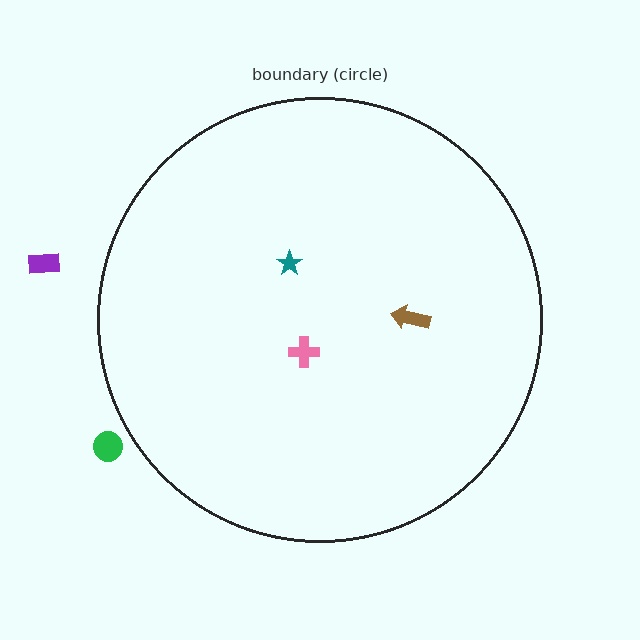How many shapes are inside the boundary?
3 inside, 2 outside.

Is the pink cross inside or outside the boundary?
Inside.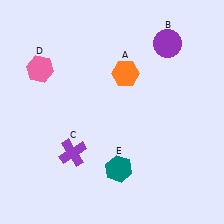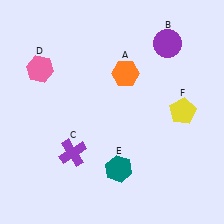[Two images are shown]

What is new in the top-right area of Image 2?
A yellow pentagon (F) was added in the top-right area of Image 2.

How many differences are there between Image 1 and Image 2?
There is 1 difference between the two images.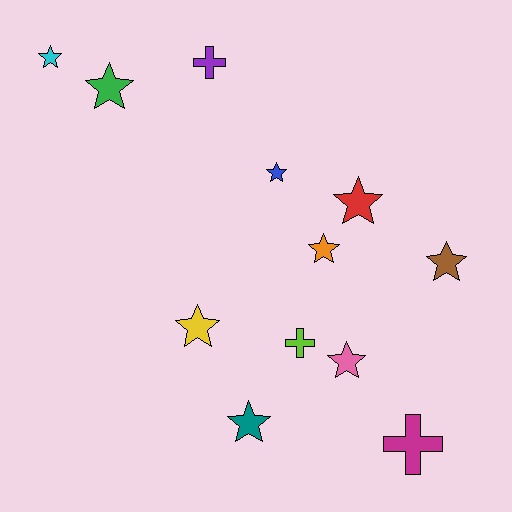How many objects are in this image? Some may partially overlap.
There are 12 objects.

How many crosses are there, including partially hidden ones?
There are 3 crosses.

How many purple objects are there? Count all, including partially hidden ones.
There is 1 purple object.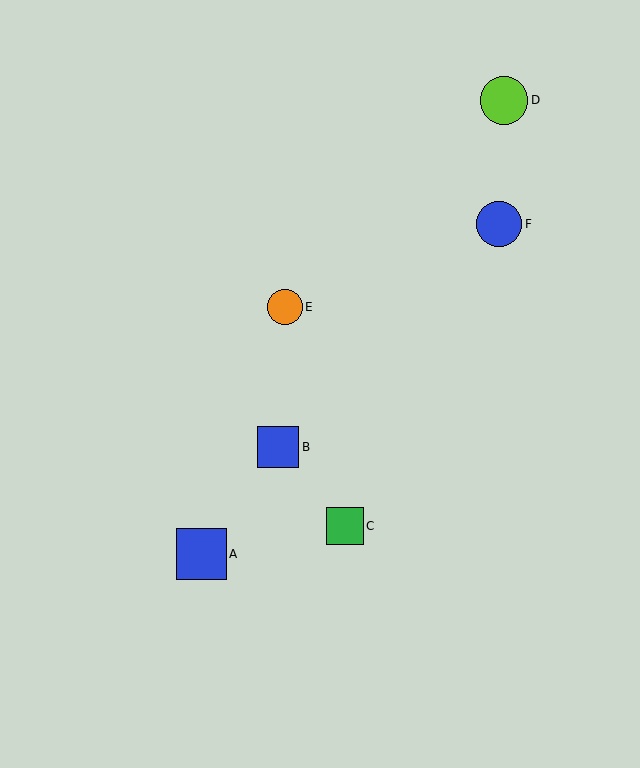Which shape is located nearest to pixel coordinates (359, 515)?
The green square (labeled C) at (345, 526) is nearest to that location.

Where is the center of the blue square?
The center of the blue square is at (201, 554).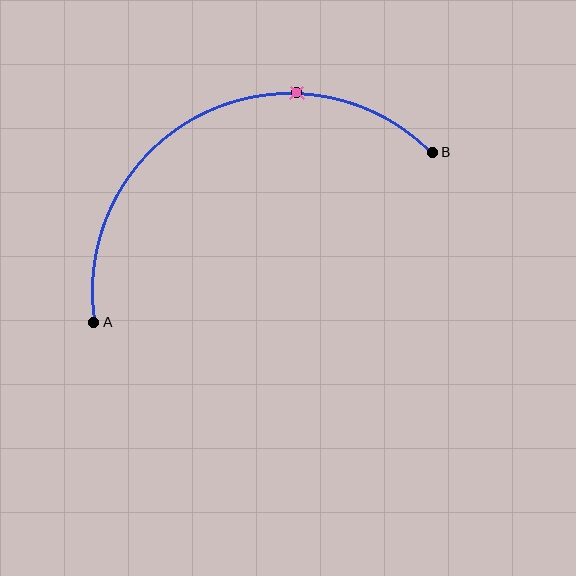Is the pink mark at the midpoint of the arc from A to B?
No. The pink mark lies on the arc but is closer to endpoint B. The arc midpoint would be at the point on the curve equidistant along the arc from both A and B.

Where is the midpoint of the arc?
The arc midpoint is the point on the curve farthest from the straight line joining A and B. It sits above that line.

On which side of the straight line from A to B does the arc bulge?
The arc bulges above the straight line connecting A and B.